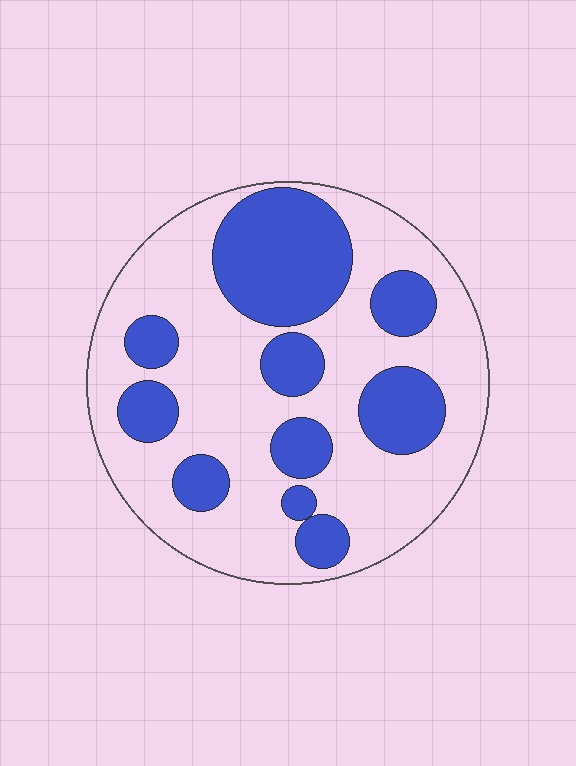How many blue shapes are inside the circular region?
10.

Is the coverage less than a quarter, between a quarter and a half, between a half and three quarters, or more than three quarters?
Between a quarter and a half.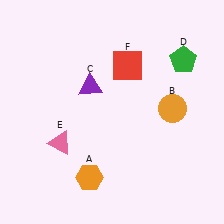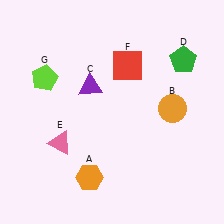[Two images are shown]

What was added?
A lime pentagon (G) was added in Image 2.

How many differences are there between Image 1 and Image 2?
There is 1 difference between the two images.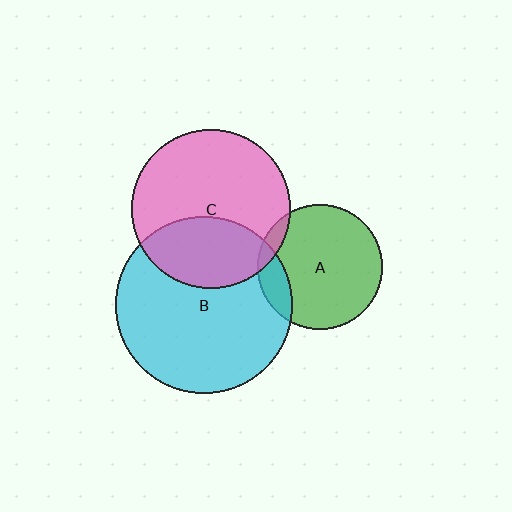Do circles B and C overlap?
Yes.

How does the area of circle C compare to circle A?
Approximately 1.6 times.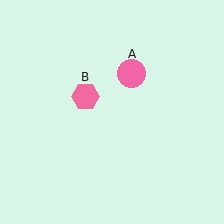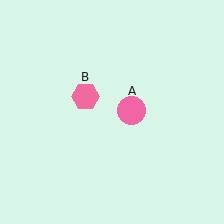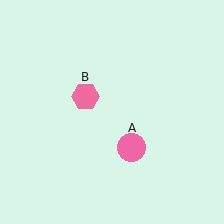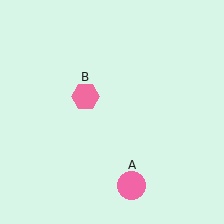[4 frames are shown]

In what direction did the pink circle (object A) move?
The pink circle (object A) moved down.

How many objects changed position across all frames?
1 object changed position: pink circle (object A).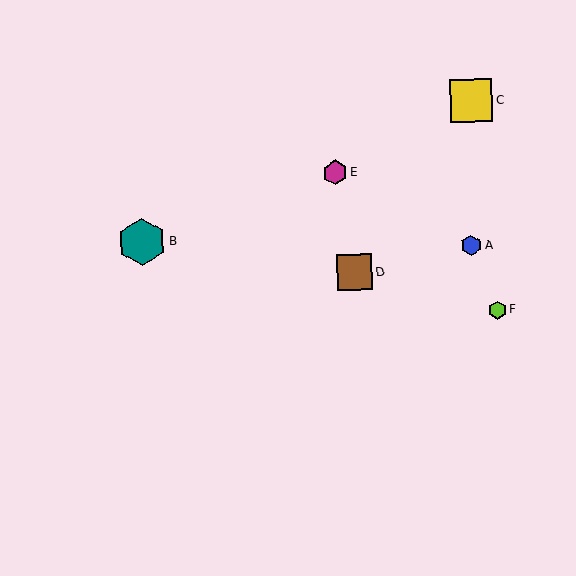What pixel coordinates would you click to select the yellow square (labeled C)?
Click at (471, 101) to select the yellow square C.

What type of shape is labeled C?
Shape C is a yellow square.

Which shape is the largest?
The teal hexagon (labeled B) is the largest.